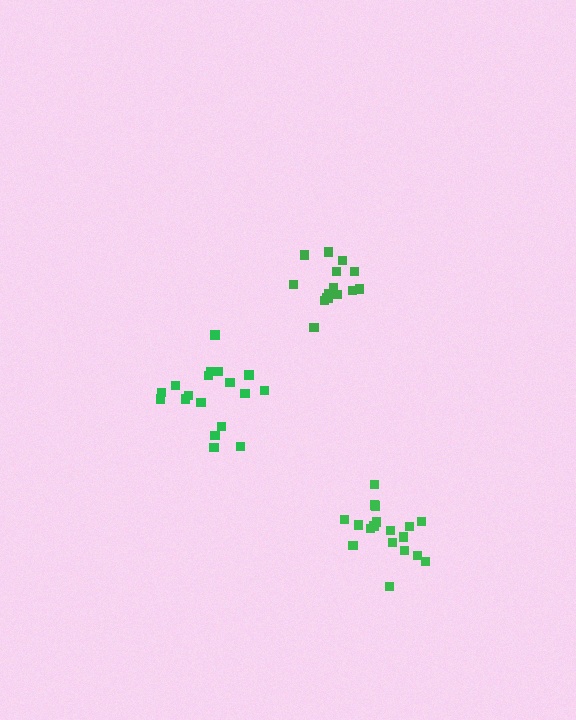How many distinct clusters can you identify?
There are 3 distinct clusters.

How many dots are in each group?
Group 1: 18 dots, Group 2: 18 dots, Group 3: 16 dots (52 total).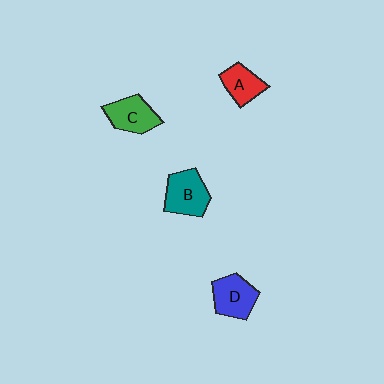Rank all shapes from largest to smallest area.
From largest to smallest: B (teal), D (blue), C (green), A (red).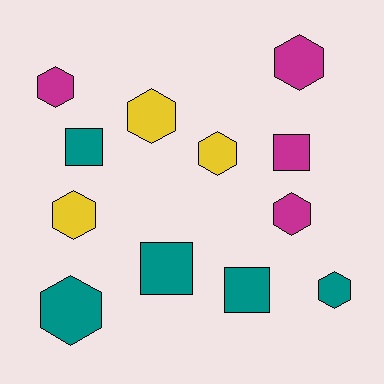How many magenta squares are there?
There is 1 magenta square.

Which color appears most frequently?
Teal, with 5 objects.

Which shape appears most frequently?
Hexagon, with 8 objects.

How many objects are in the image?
There are 12 objects.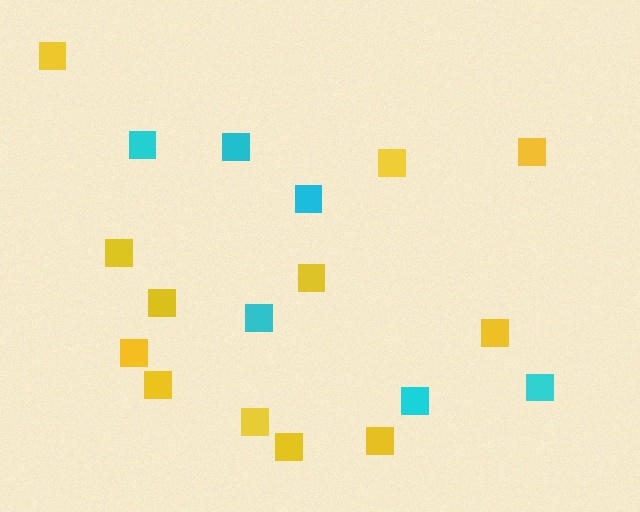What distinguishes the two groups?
There are 2 groups: one group of yellow squares (12) and one group of cyan squares (6).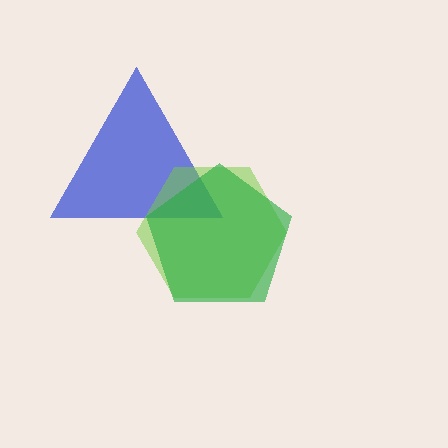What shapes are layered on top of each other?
The layered shapes are: a blue triangle, a lime hexagon, a green pentagon.